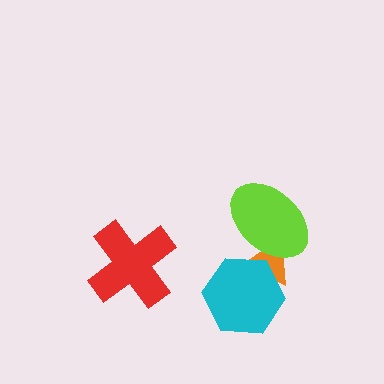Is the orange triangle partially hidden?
Yes, it is partially covered by another shape.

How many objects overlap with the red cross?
0 objects overlap with the red cross.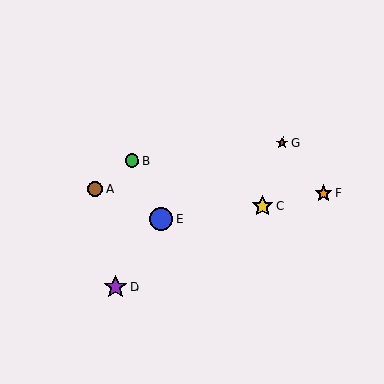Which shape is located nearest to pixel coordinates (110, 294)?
The purple star (labeled D) at (116, 287) is nearest to that location.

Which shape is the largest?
The blue circle (labeled E) is the largest.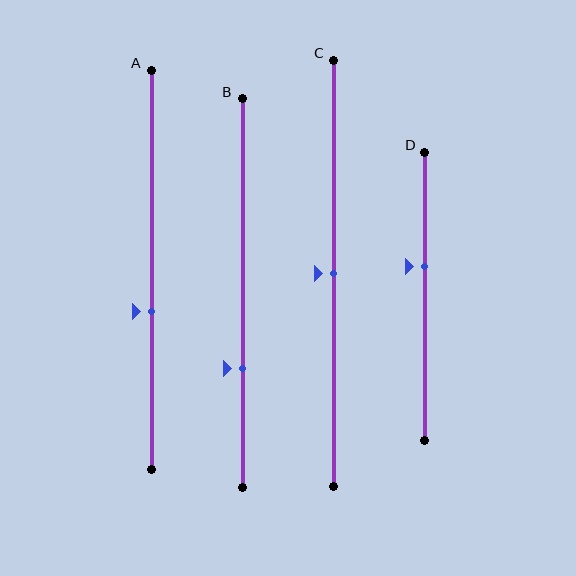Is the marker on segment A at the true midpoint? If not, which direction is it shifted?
No, the marker on segment A is shifted downward by about 10% of the segment length.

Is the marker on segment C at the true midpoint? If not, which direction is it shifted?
Yes, the marker on segment C is at the true midpoint.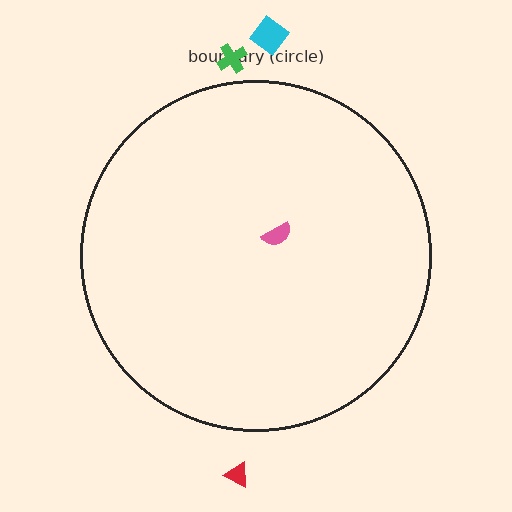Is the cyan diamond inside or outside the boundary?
Outside.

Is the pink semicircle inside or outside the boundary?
Inside.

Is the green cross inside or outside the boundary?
Outside.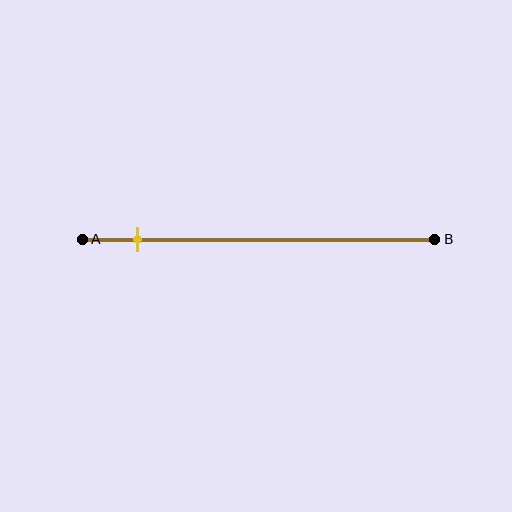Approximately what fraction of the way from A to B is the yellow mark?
The yellow mark is approximately 15% of the way from A to B.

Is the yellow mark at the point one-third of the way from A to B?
No, the mark is at about 15% from A, not at the 33% one-third point.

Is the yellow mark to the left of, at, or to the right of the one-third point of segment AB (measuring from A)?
The yellow mark is to the left of the one-third point of segment AB.